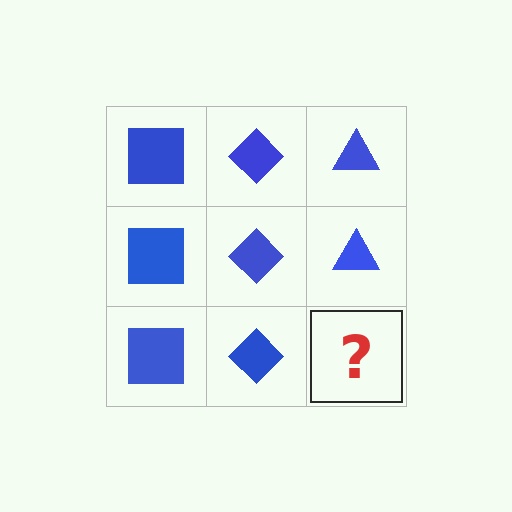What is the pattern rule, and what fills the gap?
The rule is that each column has a consistent shape. The gap should be filled with a blue triangle.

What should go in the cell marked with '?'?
The missing cell should contain a blue triangle.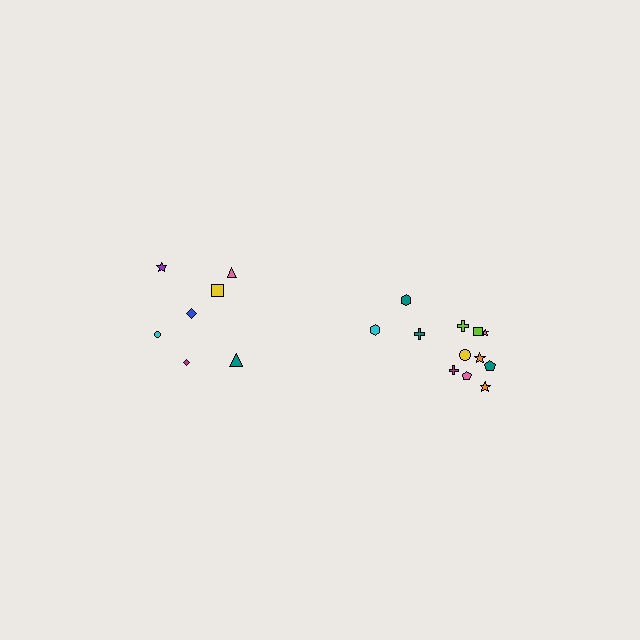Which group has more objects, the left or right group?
The right group.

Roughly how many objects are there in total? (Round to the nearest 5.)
Roughly 20 objects in total.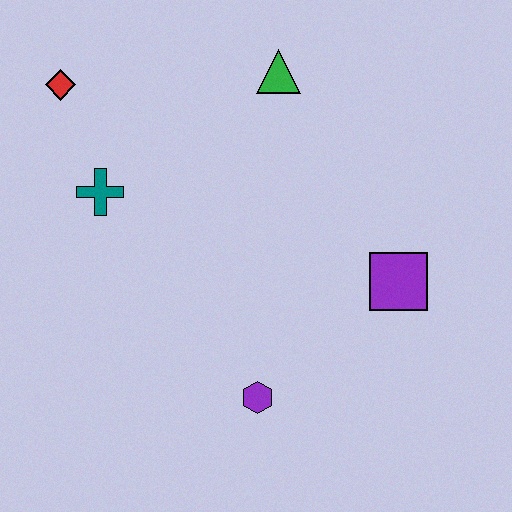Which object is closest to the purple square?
The purple hexagon is closest to the purple square.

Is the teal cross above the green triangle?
No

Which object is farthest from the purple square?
The red diamond is farthest from the purple square.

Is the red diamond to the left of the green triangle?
Yes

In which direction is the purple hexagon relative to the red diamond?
The purple hexagon is below the red diamond.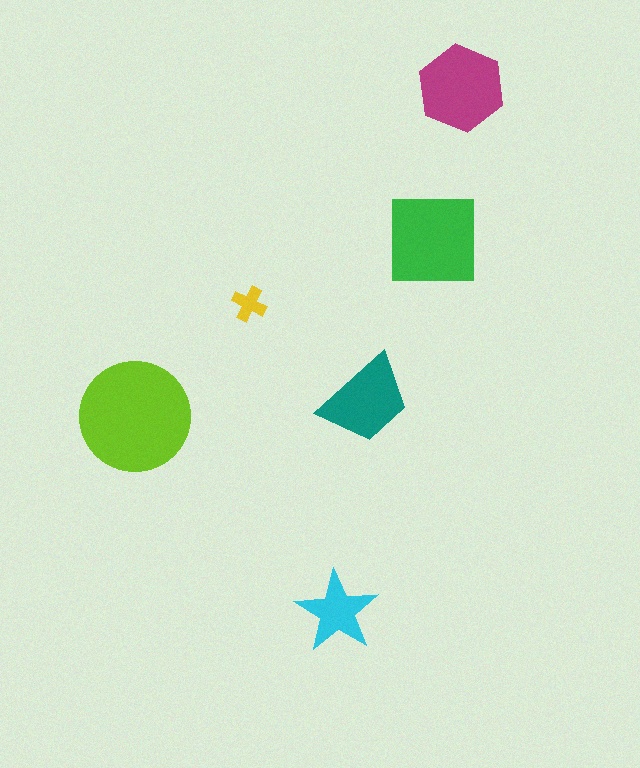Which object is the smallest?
The yellow cross.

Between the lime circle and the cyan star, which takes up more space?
The lime circle.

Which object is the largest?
The lime circle.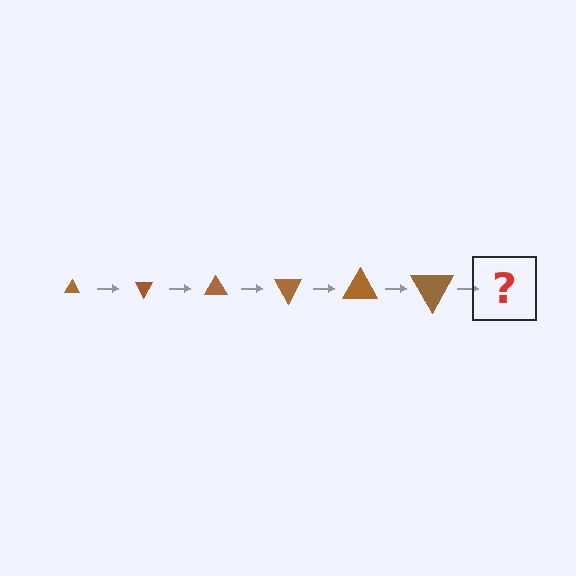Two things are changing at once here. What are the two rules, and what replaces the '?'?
The two rules are that the triangle grows larger each step and it rotates 60 degrees each step. The '?' should be a triangle, larger than the previous one and rotated 360 degrees from the start.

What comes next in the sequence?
The next element should be a triangle, larger than the previous one and rotated 360 degrees from the start.